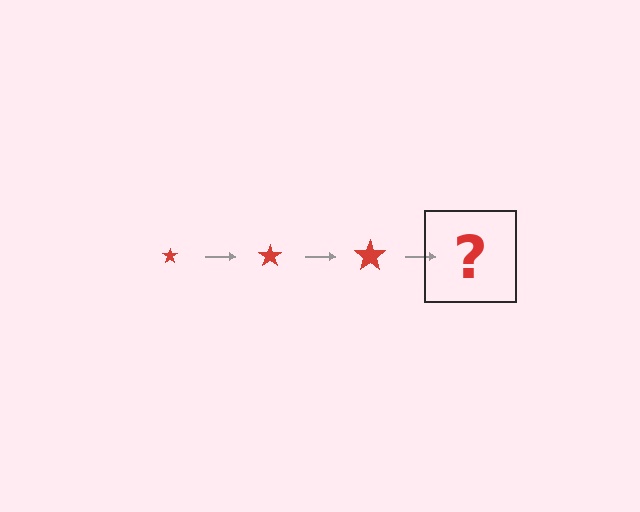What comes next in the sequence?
The next element should be a red star, larger than the previous one.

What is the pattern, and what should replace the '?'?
The pattern is that the star gets progressively larger each step. The '?' should be a red star, larger than the previous one.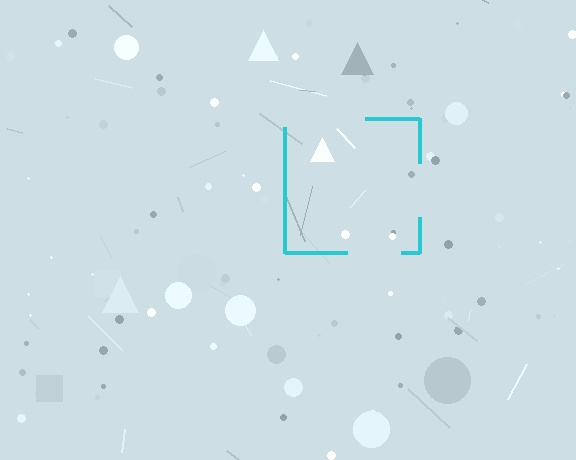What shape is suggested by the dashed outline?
The dashed outline suggests a square.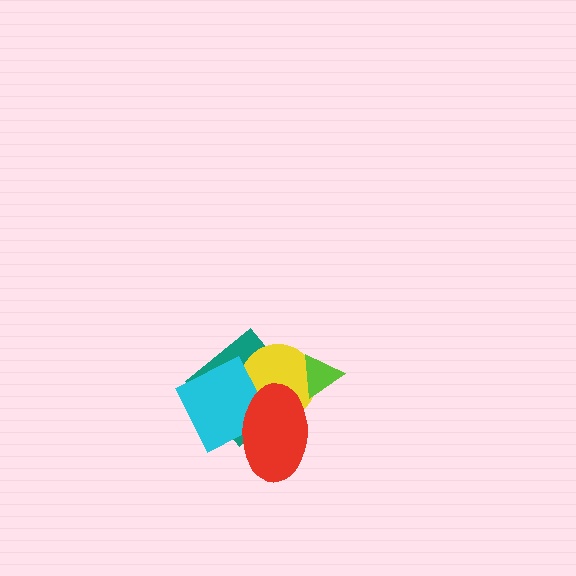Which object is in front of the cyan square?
The red ellipse is in front of the cyan square.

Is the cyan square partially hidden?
Yes, it is partially covered by another shape.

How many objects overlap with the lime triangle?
1 object overlaps with the lime triangle.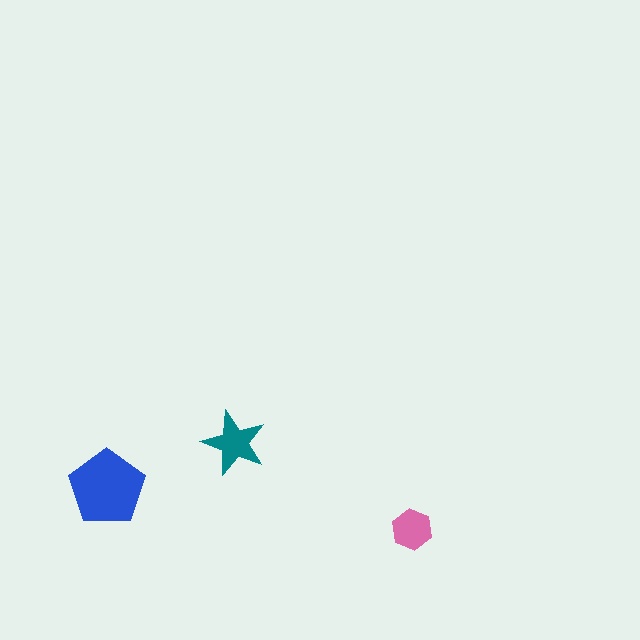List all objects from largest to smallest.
The blue pentagon, the teal star, the pink hexagon.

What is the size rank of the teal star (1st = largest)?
2nd.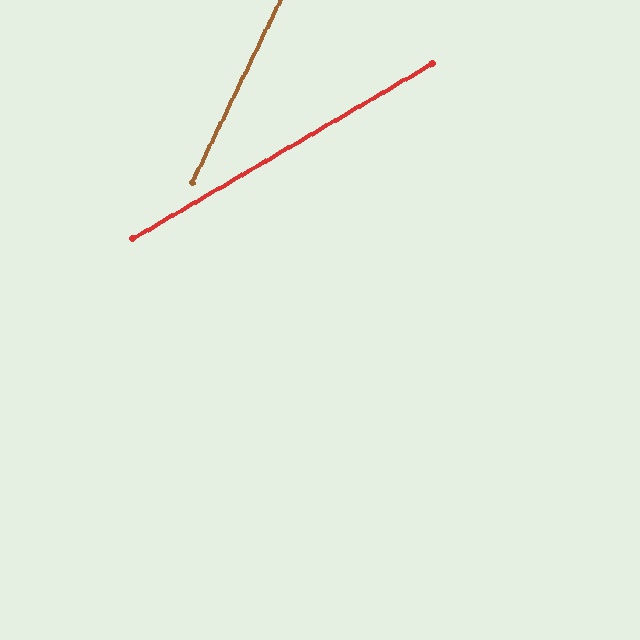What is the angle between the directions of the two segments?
Approximately 34 degrees.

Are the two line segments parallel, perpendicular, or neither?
Neither parallel nor perpendicular — they differ by about 34°.